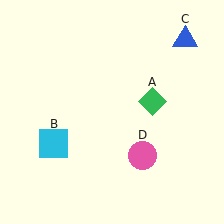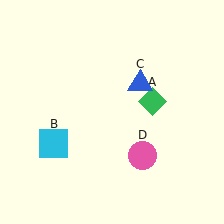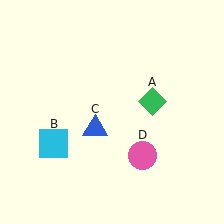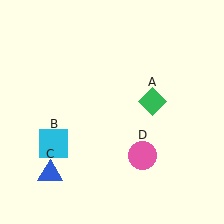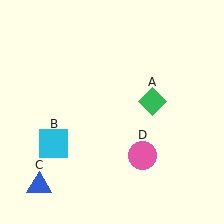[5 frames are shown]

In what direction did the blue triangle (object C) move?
The blue triangle (object C) moved down and to the left.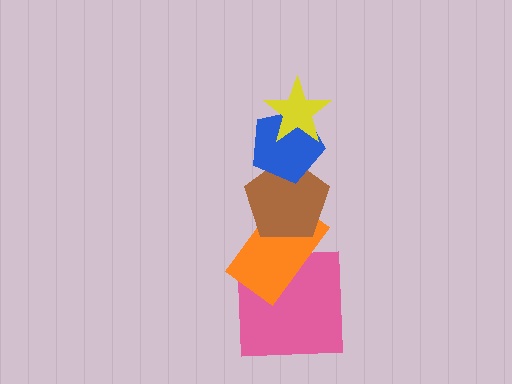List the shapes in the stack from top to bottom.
From top to bottom: the yellow star, the blue pentagon, the brown pentagon, the orange rectangle, the pink square.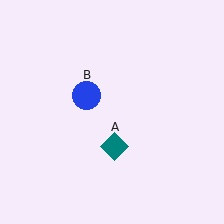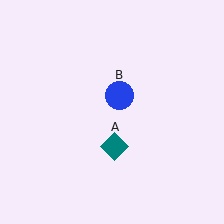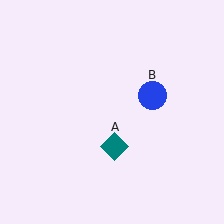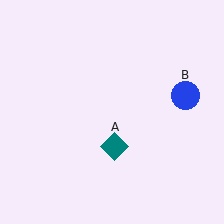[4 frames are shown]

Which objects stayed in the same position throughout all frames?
Teal diamond (object A) remained stationary.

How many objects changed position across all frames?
1 object changed position: blue circle (object B).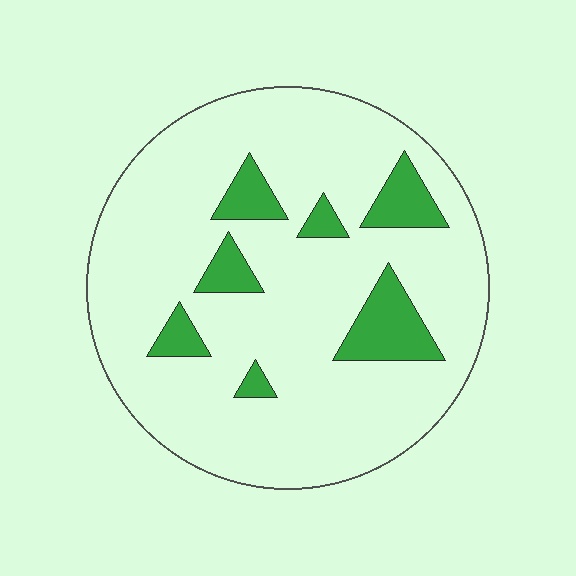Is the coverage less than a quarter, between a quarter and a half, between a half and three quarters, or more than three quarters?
Less than a quarter.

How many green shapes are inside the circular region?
7.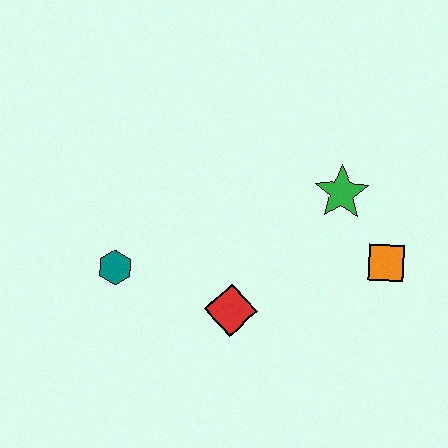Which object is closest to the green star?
The orange square is closest to the green star.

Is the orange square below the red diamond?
No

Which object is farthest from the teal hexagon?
The orange square is farthest from the teal hexagon.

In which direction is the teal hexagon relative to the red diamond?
The teal hexagon is to the left of the red diamond.